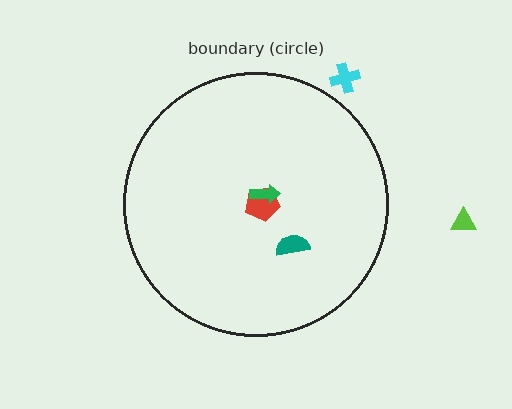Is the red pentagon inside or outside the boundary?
Inside.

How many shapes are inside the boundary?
3 inside, 2 outside.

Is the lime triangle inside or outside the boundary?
Outside.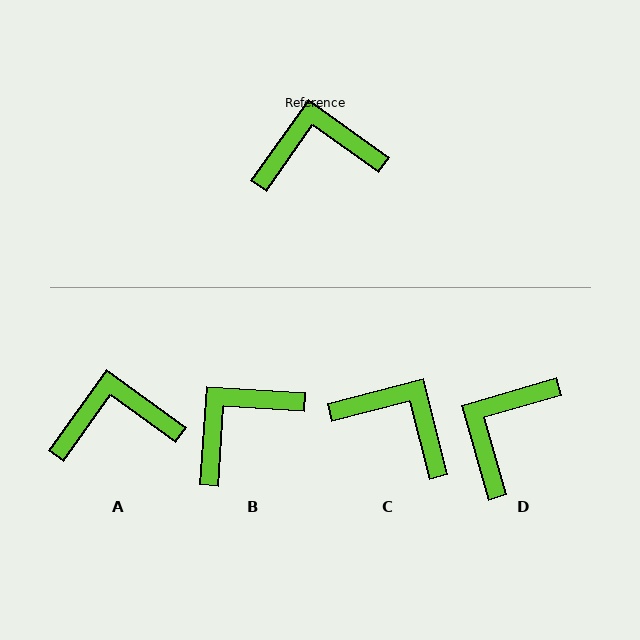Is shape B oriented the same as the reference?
No, it is off by about 32 degrees.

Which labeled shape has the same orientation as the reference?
A.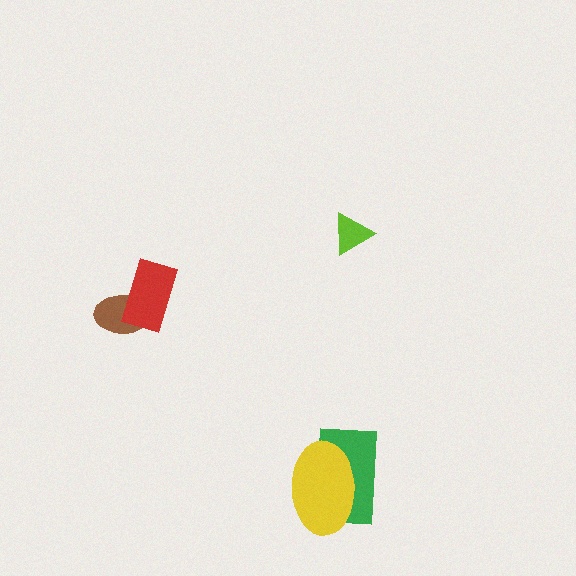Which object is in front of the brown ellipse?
The red rectangle is in front of the brown ellipse.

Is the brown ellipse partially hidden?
Yes, it is partially covered by another shape.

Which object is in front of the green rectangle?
The yellow ellipse is in front of the green rectangle.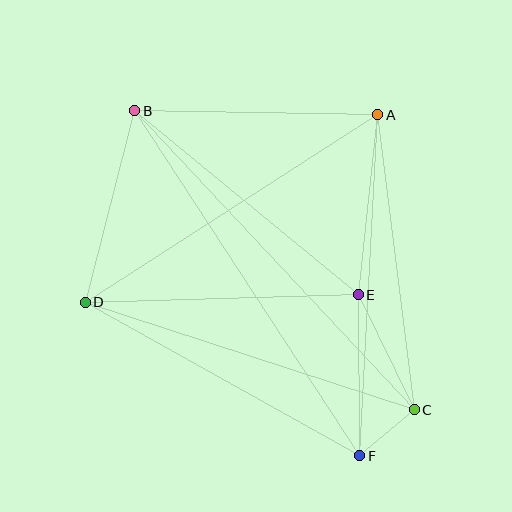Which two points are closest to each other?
Points C and F are closest to each other.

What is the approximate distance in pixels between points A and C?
The distance between A and C is approximately 297 pixels.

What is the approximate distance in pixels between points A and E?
The distance between A and E is approximately 181 pixels.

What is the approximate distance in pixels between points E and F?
The distance between E and F is approximately 161 pixels.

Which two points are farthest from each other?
Points B and F are farthest from each other.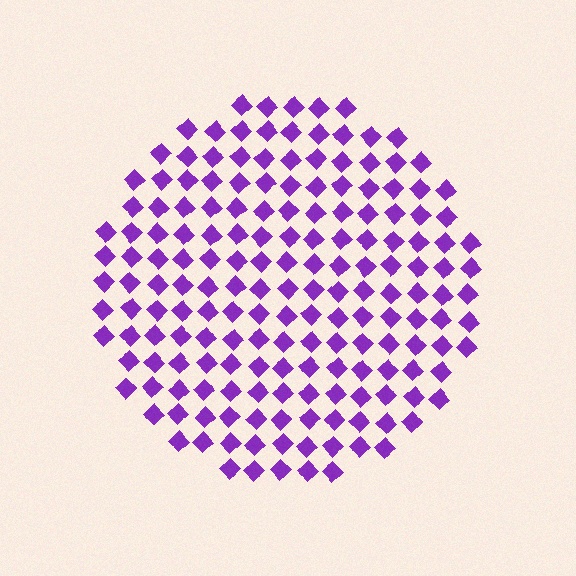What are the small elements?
The small elements are diamonds.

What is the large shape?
The large shape is a circle.